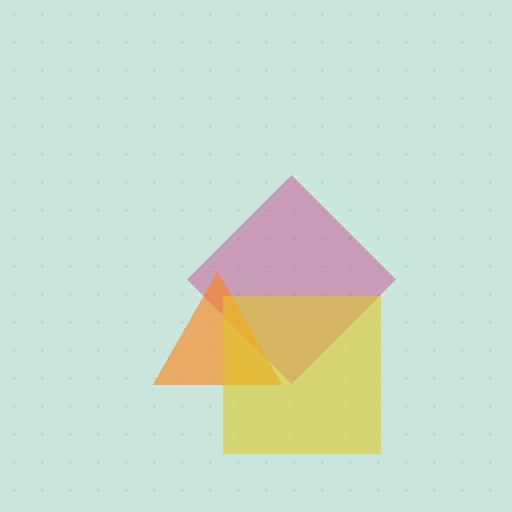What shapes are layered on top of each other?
The layered shapes are: a magenta diamond, an orange triangle, a yellow square.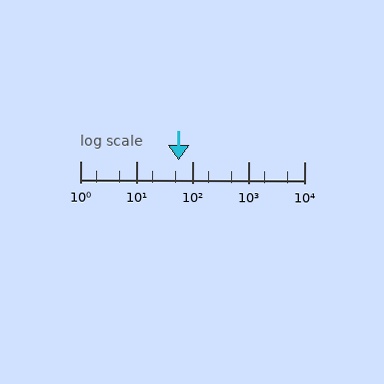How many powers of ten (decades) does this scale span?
The scale spans 4 decades, from 1 to 10000.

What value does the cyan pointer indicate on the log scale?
The pointer indicates approximately 57.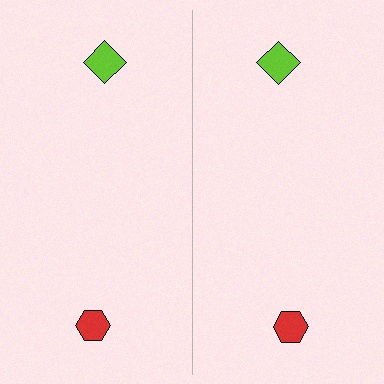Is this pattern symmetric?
Yes, this pattern has bilateral (reflection) symmetry.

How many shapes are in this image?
There are 4 shapes in this image.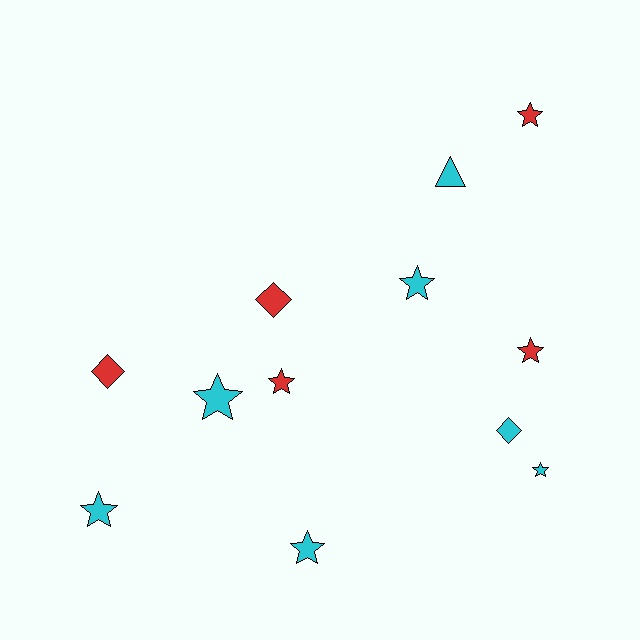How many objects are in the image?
There are 12 objects.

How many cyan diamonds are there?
There is 1 cyan diamond.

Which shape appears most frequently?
Star, with 8 objects.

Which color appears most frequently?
Cyan, with 7 objects.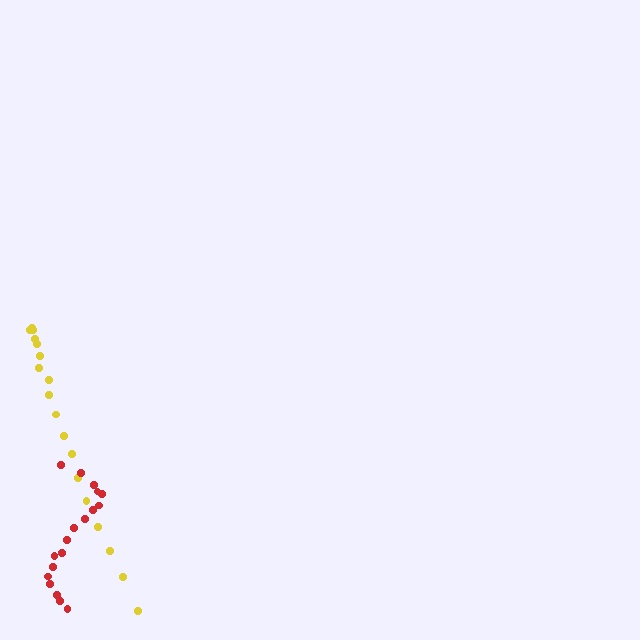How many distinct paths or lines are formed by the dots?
There are 2 distinct paths.